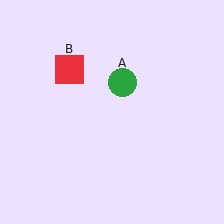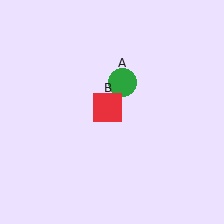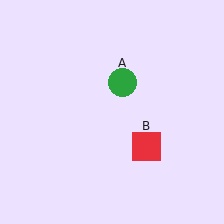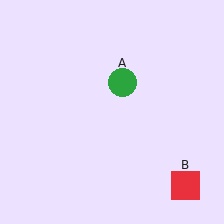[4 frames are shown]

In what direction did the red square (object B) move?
The red square (object B) moved down and to the right.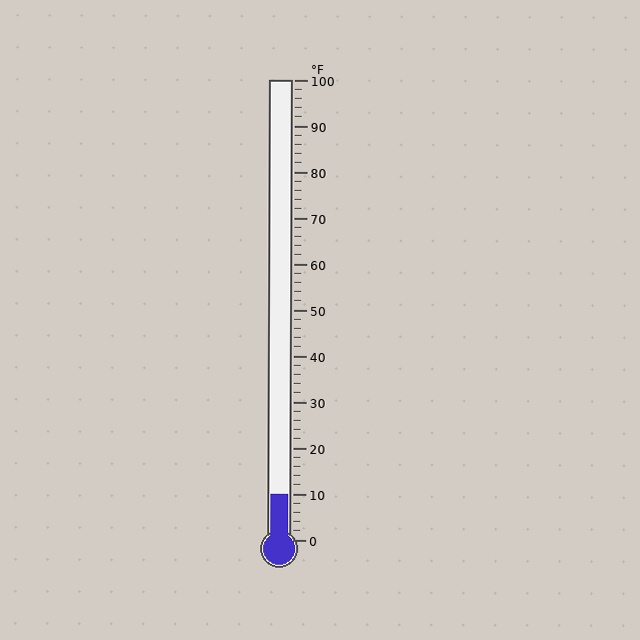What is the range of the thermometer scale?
The thermometer scale ranges from 0°F to 100°F.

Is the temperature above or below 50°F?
The temperature is below 50°F.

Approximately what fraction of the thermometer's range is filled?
The thermometer is filled to approximately 10% of its range.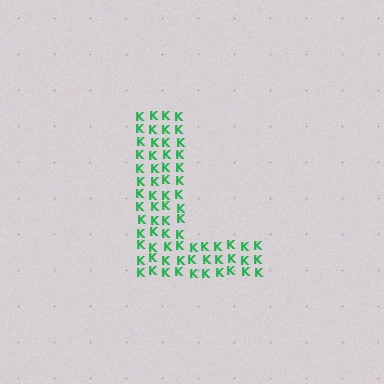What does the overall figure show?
The overall figure shows the letter L.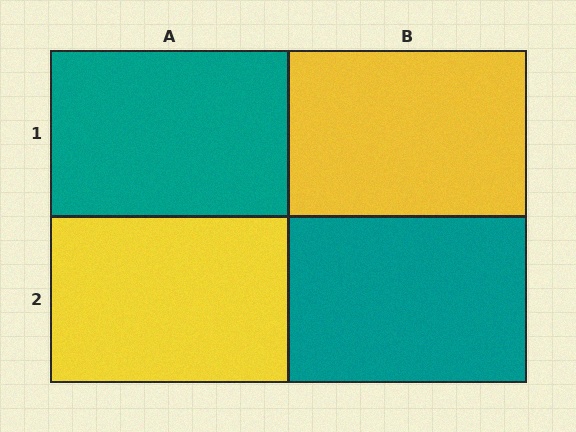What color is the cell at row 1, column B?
Yellow.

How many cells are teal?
2 cells are teal.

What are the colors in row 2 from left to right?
Yellow, teal.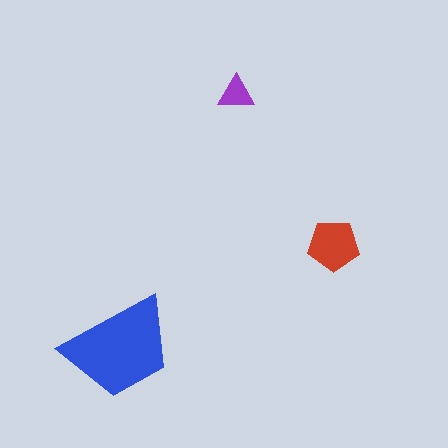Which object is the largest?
The blue trapezoid.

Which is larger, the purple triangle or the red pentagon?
The red pentagon.